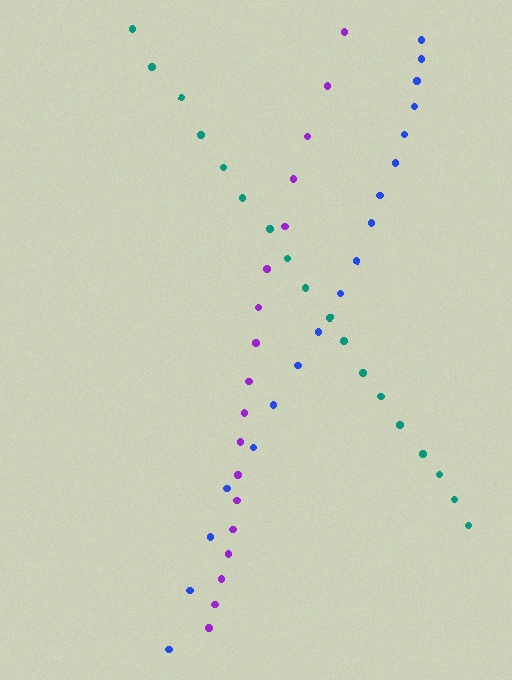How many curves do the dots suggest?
There are 3 distinct paths.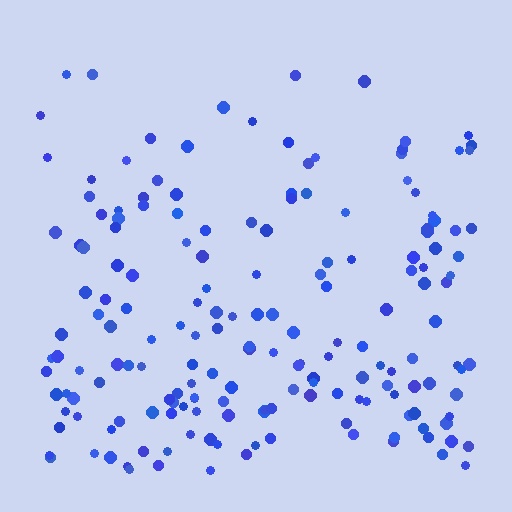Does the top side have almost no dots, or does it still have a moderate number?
Still a moderate number, just noticeably fewer than the bottom.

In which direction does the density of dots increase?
From top to bottom, with the bottom side densest.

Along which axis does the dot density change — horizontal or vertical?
Vertical.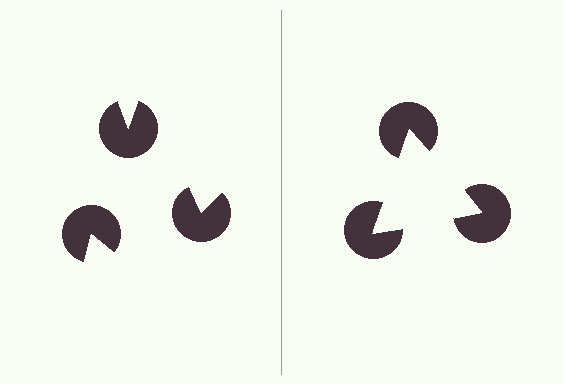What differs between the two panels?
The pac-man discs are positioned identically on both sides; only the wedge orientations differ. On the right they align to a triangle; on the left they are misaligned.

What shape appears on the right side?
An illusory triangle.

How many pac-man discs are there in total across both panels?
6 — 3 on each side.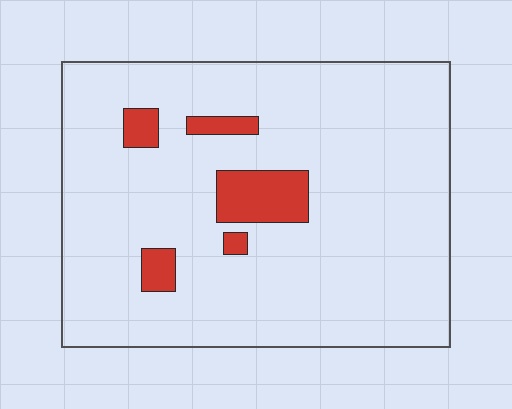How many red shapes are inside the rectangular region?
5.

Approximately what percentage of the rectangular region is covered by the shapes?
Approximately 10%.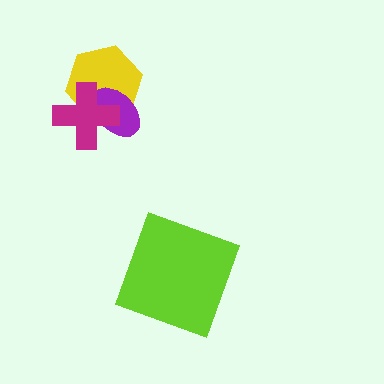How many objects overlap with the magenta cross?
2 objects overlap with the magenta cross.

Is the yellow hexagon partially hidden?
Yes, it is partially covered by another shape.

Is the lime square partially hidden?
No, no other shape covers it.